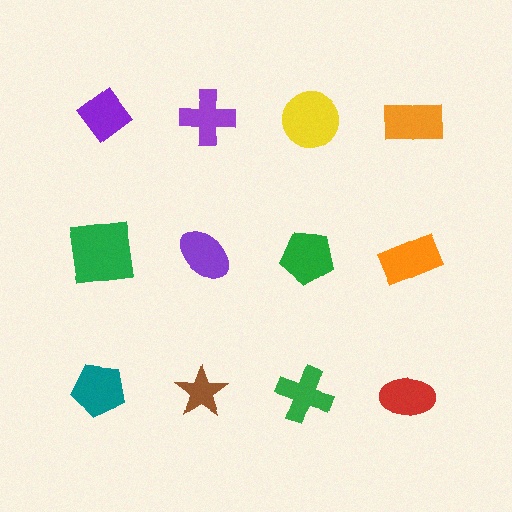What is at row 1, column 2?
A purple cross.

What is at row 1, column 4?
An orange rectangle.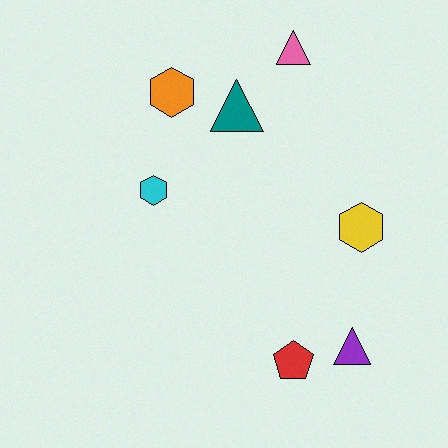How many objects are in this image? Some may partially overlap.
There are 7 objects.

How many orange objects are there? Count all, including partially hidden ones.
There is 1 orange object.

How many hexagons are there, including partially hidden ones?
There are 3 hexagons.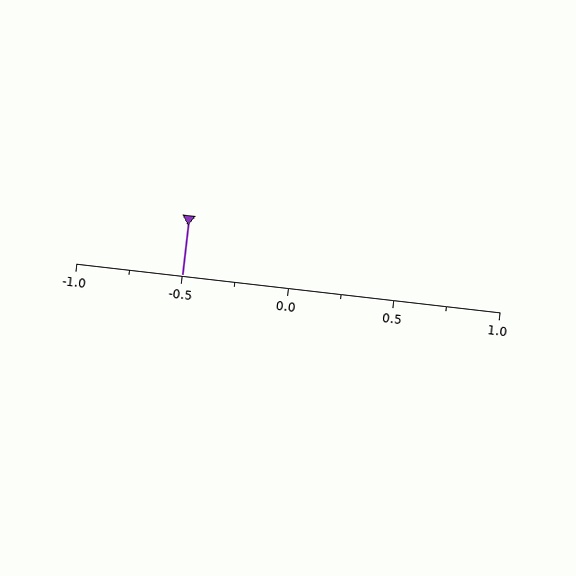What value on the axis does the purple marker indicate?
The marker indicates approximately -0.5.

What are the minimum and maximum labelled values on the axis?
The axis runs from -1.0 to 1.0.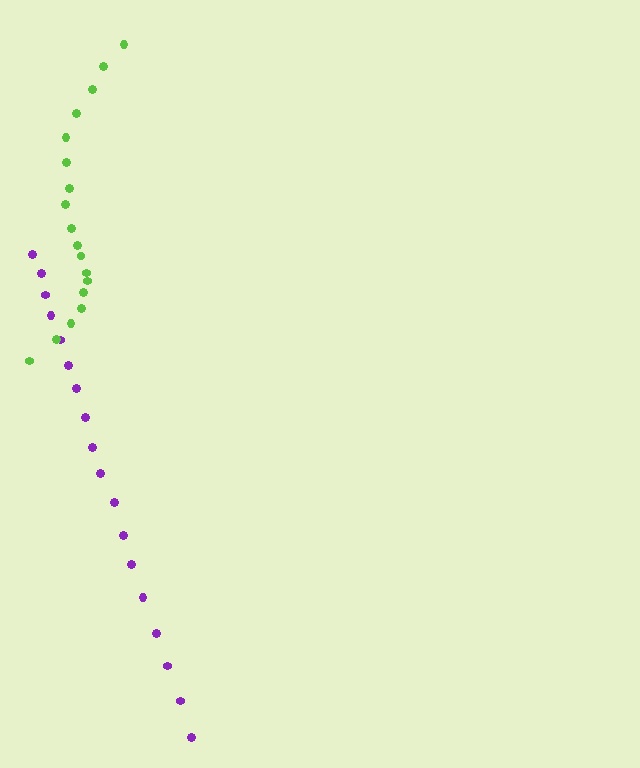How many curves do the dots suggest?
There are 2 distinct paths.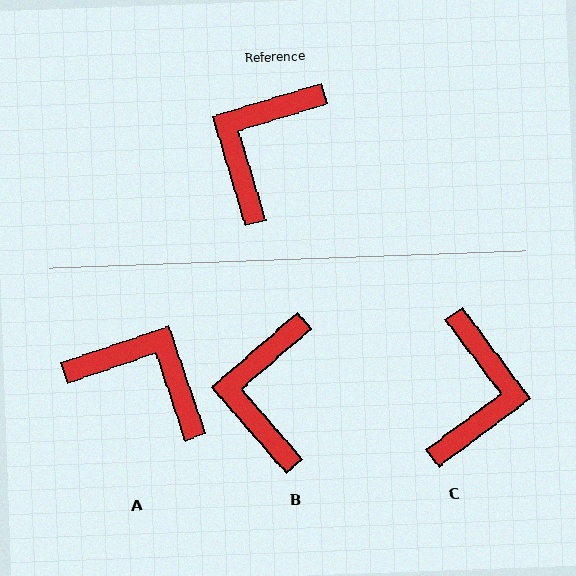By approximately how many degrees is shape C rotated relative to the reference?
Approximately 160 degrees clockwise.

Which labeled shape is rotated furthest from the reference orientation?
C, about 160 degrees away.